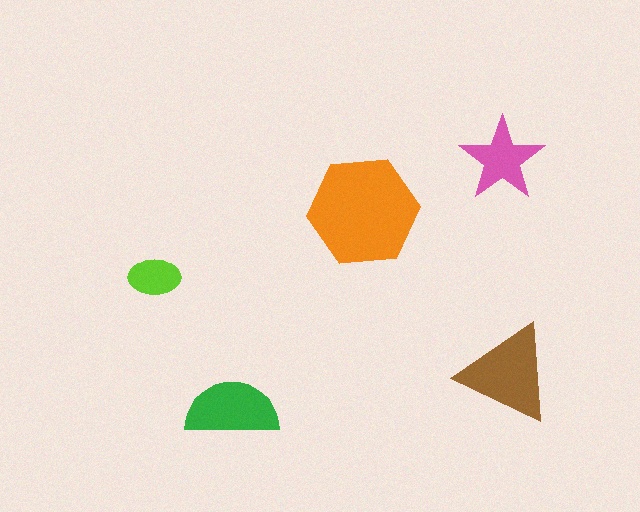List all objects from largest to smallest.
The orange hexagon, the brown triangle, the green semicircle, the pink star, the lime ellipse.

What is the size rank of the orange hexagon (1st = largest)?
1st.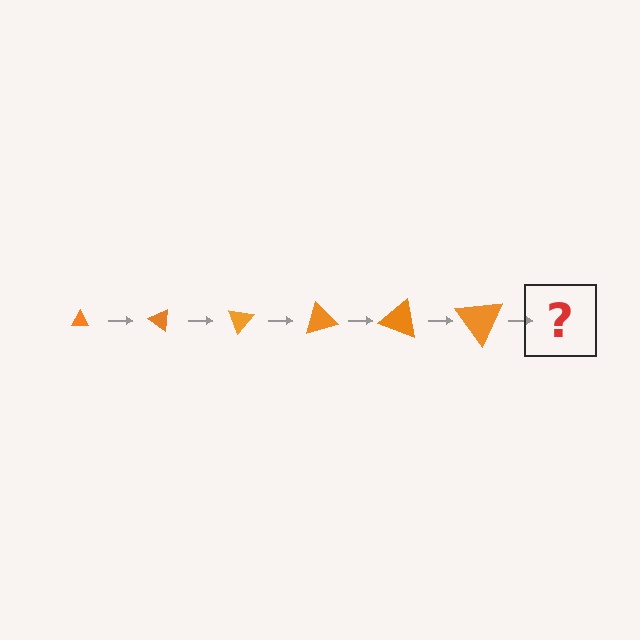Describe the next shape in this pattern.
It should be a triangle, larger than the previous one and rotated 210 degrees from the start.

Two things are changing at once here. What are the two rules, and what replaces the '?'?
The two rules are that the triangle grows larger each step and it rotates 35 degrees each step. The '?' should be a triangle, larger than the previous one and rotated 210 degrees from the start.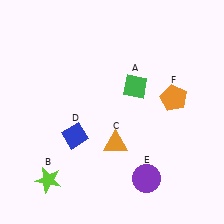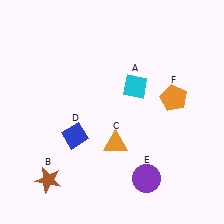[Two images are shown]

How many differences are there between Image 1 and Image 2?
There are 2 differences between the two images.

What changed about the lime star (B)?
In Image 1, B is lime. In Image 2, it changed to brown.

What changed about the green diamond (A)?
In Image 1, A is green. In Image 2, it changed to cyan.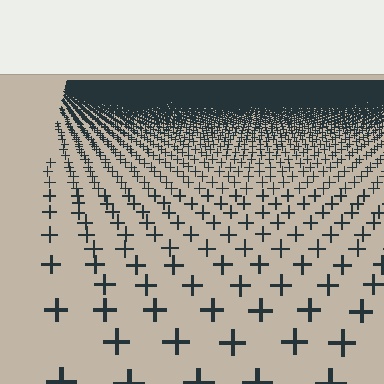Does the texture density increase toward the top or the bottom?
Density increases toward the top.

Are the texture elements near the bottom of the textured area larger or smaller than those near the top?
Larger. Near the bottom, elements are closer to the viewer and appear at a bigger on-screen size.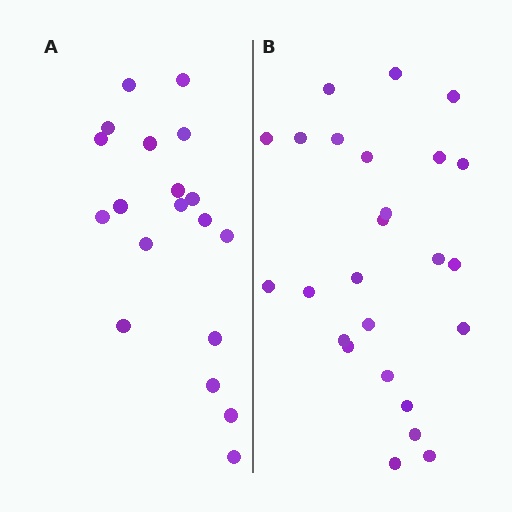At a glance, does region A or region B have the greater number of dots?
Region B (the right region) has more dots.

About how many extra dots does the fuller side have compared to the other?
Region B has about 6 more dots than region A.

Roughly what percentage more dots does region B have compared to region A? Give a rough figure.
About 30% more.